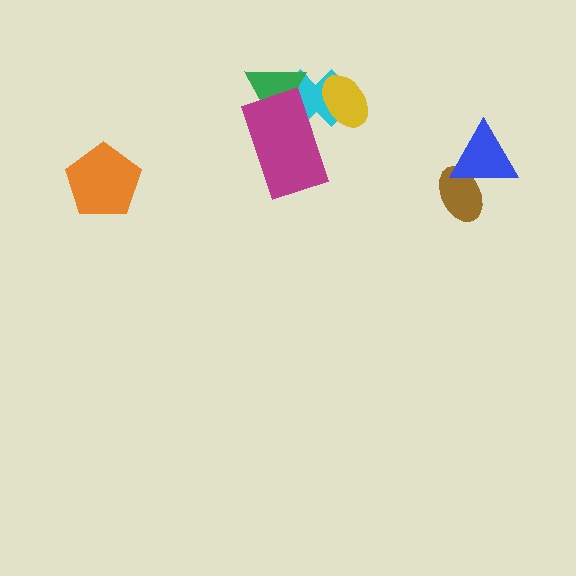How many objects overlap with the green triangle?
2 objects overlap with the green triangle.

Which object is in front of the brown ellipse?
The blue triangle is in front of the brown ellipse.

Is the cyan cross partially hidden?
Yes, it is partially covered by another shape.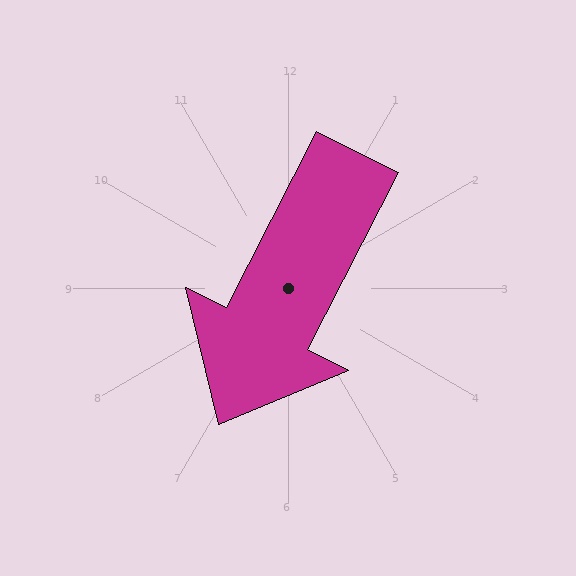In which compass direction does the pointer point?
Southwest.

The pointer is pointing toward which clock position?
Roughly 7 o'clock.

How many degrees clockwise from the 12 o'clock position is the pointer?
Approximately 207 degrees.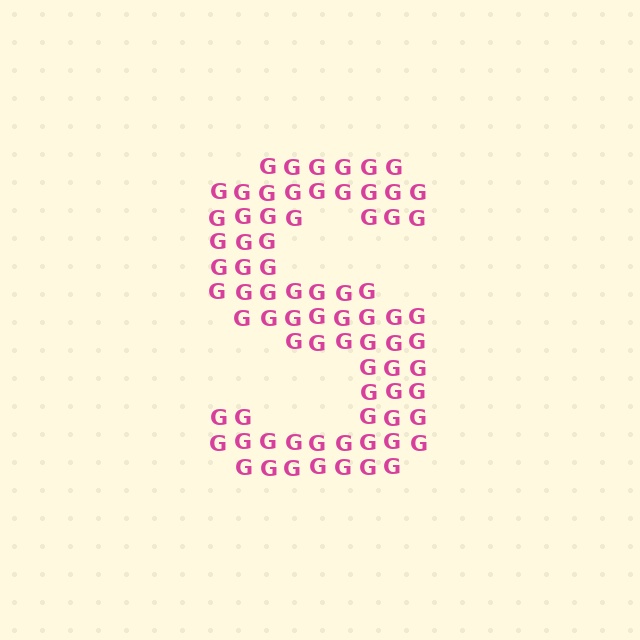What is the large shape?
The large shape is the letter S.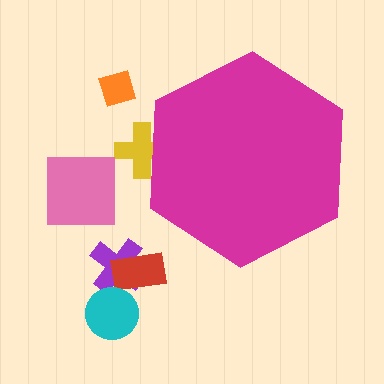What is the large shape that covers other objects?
A magenta hexagon.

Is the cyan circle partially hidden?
No, the cyan circle is fully visible.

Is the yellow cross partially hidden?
Yes, the yellow cross is partially hidden behind the magenta hexagon.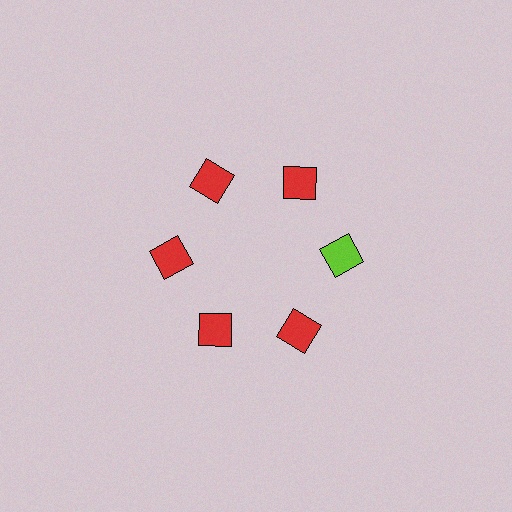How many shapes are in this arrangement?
There are 6 shapes arranged in a ring pattern.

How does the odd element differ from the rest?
It has a different color: lime instead of red.